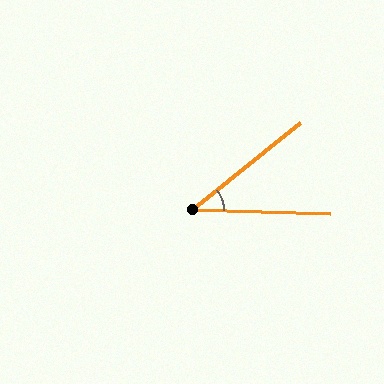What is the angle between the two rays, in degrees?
Approximately 41 degrees.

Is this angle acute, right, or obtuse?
It is acute.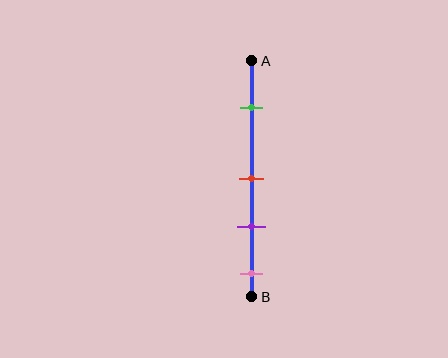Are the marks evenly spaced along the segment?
No, the marks are not evenly spaced.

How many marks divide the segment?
There are 4 marks dividing the segment.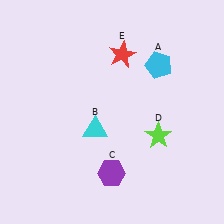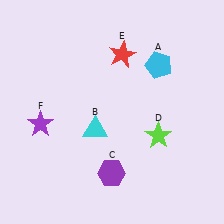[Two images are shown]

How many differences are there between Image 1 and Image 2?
There is 1 difference between the two images.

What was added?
A purple star (F) was added in Image 2.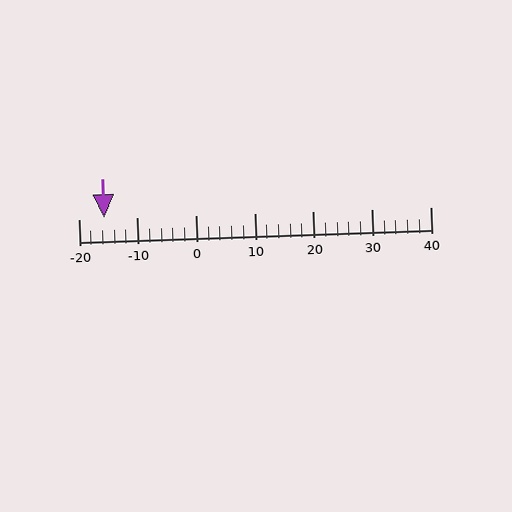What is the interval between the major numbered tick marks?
The major tick marks are spaced 10 units apart.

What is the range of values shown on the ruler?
The ruler shows values from -20 to 40.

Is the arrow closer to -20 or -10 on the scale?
The arrow is closer to -20.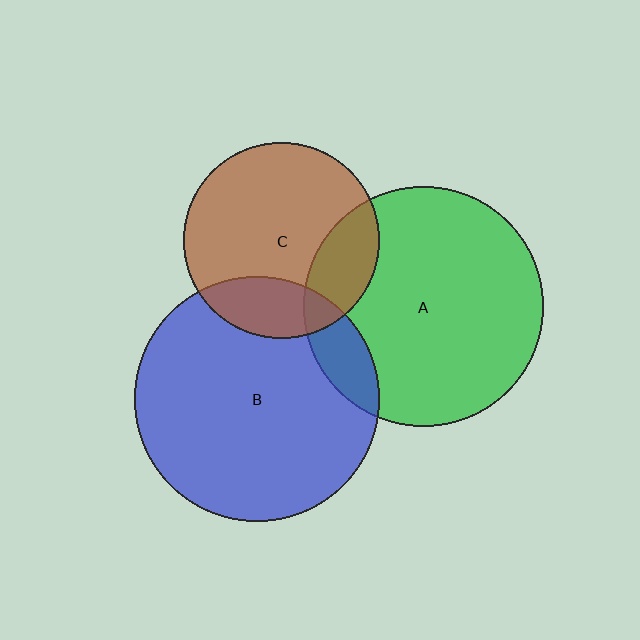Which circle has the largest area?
Circle B (blue).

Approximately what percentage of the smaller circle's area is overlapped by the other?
Approximately 20%.